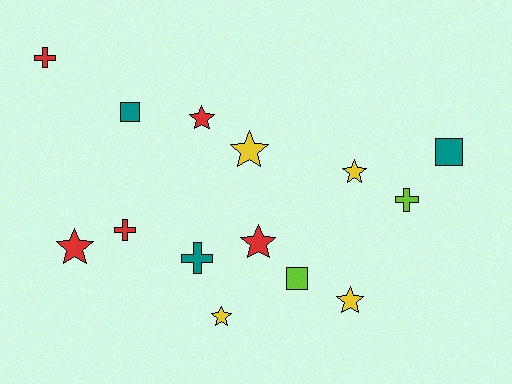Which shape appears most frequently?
Star, with 7 objects.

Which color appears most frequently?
Red, with 5 objects.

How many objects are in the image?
There are 14 objects.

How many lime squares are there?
There is 1 lime square.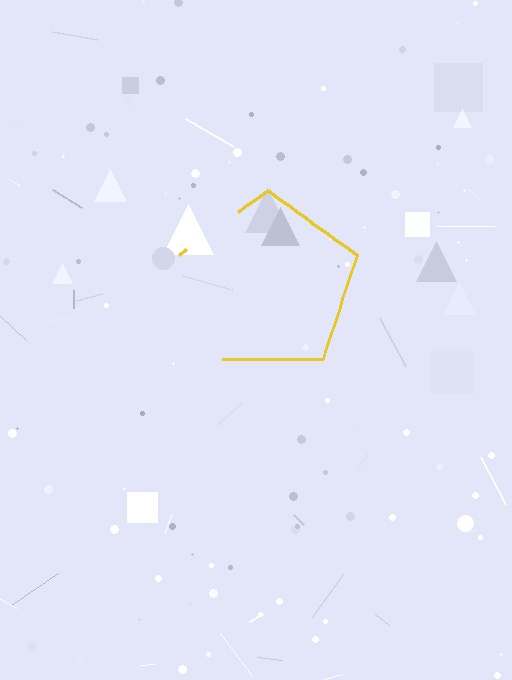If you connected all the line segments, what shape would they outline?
They would outline a pentagon.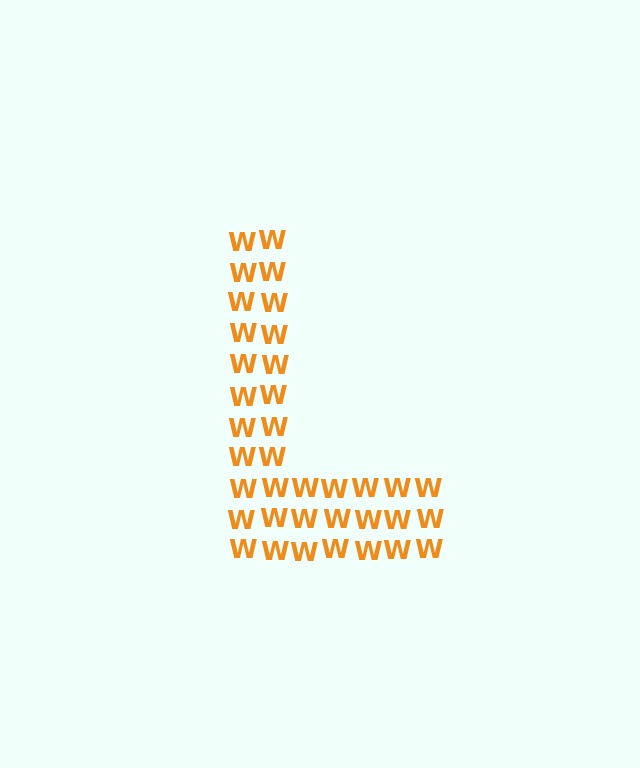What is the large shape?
The large shape is the letter L.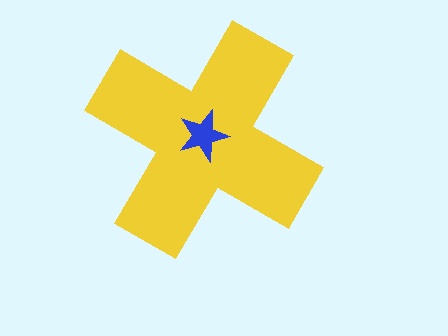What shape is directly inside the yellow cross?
The blue star.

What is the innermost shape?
The blue star.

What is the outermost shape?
The yellow cross.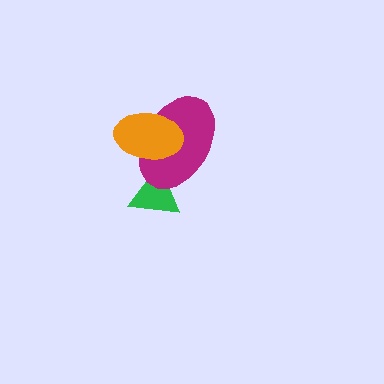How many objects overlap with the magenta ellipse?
2 objects overlap with the magenta ellipse.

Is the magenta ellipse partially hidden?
Yes, it is partially covered by another shape.